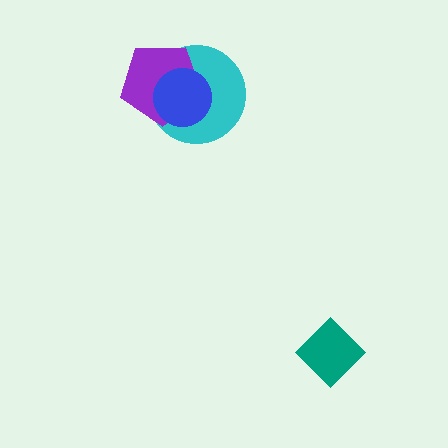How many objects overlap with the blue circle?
2 objects overlap with the blue circle.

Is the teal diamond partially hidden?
No, no other shape covers it.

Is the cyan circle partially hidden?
Yes, it is partially covered by another shape.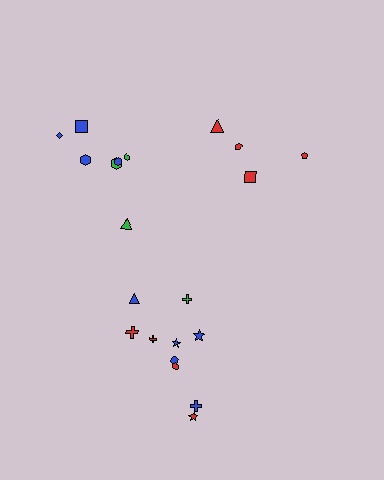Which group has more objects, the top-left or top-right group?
The top-left group.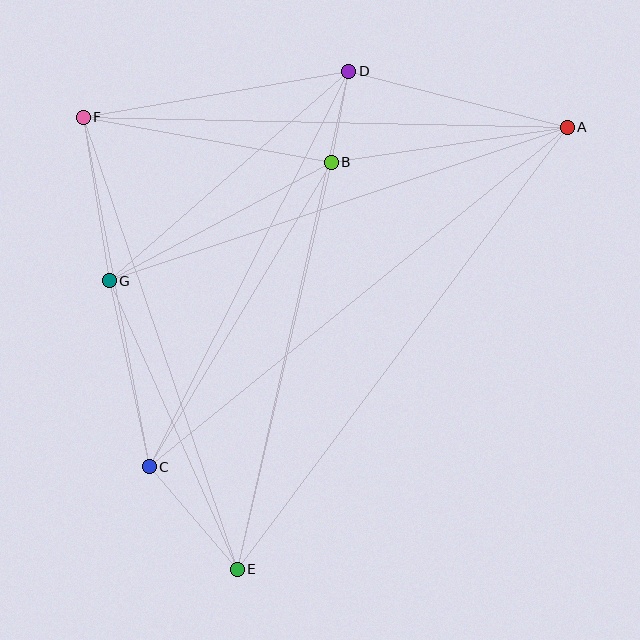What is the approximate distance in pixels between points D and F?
The distance between D and F is approximately 269 pixels.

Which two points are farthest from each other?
Points A and E are farthest from each other.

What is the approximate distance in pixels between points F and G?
The distance between F and G is approximately 166 pixels.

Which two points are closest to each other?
Points B and D are closest to each other.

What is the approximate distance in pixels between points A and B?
The distance between A and B is approximately 239 pixels.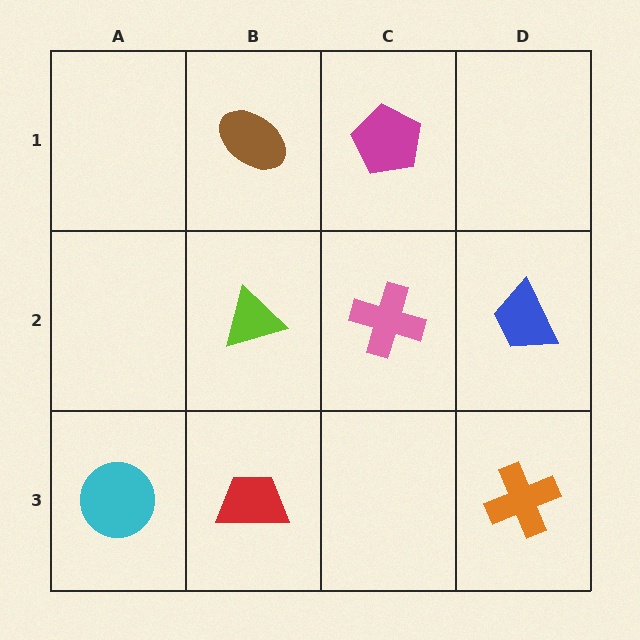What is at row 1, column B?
A brown ellipse.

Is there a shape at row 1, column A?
No, that cell is empty.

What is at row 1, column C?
A magenta pentagon.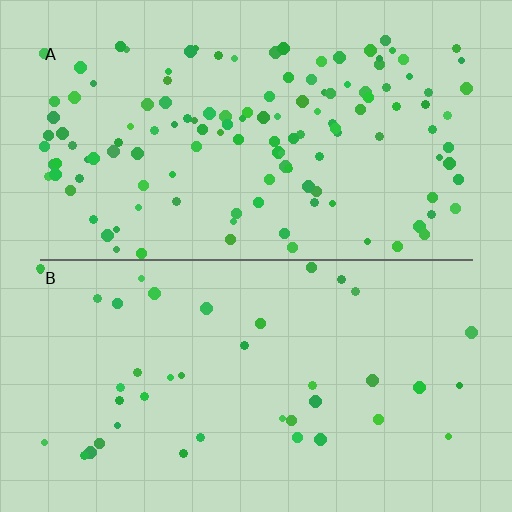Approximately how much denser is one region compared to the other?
Approximately 3.2× — region A over region B.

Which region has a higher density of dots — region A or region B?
A (the top).